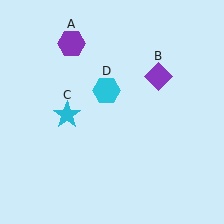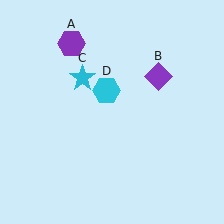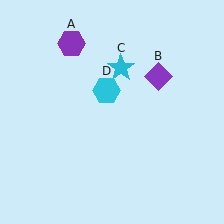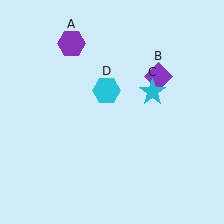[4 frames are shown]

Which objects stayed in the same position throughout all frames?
Purple hexagon (object A) and purple diamond (object B) and cyan hexagon (object D) remained stationary.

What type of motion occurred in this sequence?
The cyan star (object C) rotated clockwise around the center of the scene.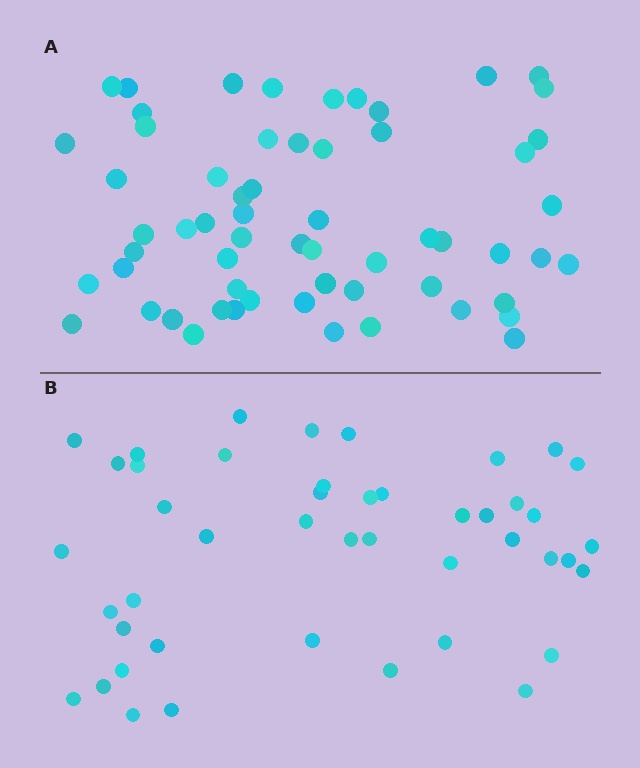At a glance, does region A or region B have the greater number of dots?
Region A (the top region) has more dots.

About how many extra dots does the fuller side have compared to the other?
Region A has approximately 15 more dots than region B.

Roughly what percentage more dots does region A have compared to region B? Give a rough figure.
About 35% more.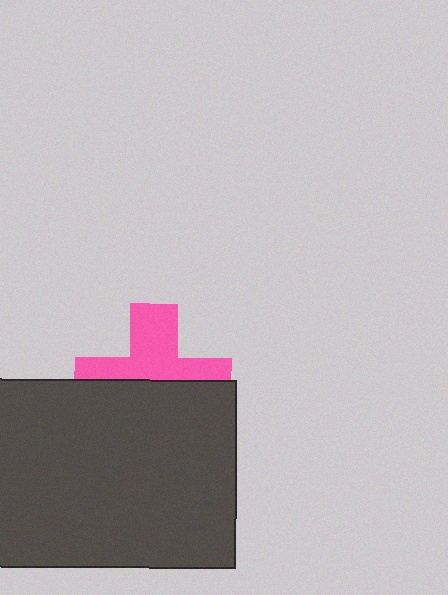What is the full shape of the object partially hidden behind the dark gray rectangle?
The partially hidden object is a pink cross.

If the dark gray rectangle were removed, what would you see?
You would see the complete pink cross.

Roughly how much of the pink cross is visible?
About half of it is visible (roughly 47%).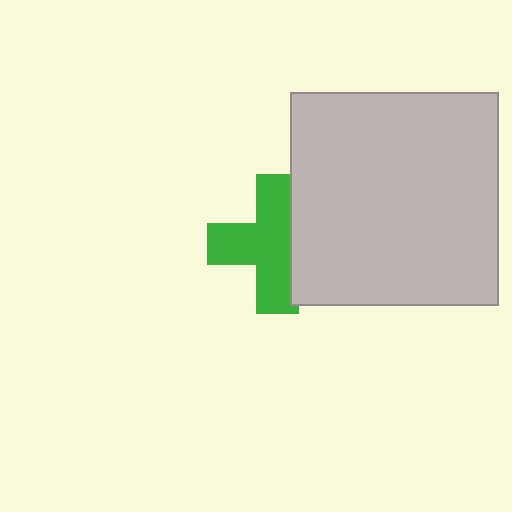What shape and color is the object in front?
The object in front is a light gray rectangle.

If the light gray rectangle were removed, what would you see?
You would see the complete green cross.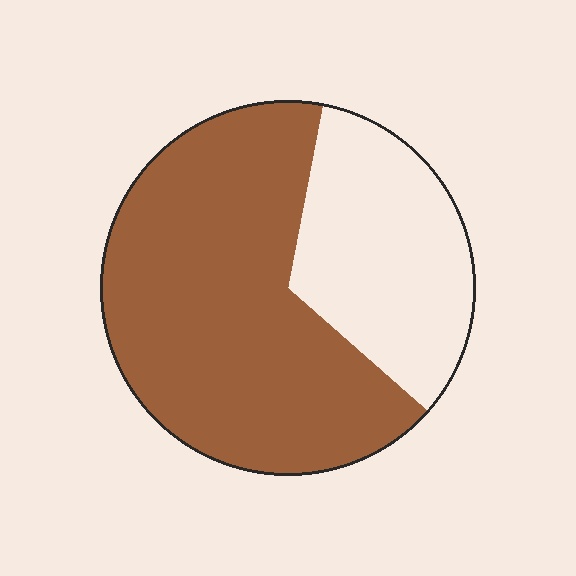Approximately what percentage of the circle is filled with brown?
Approximately 65%.